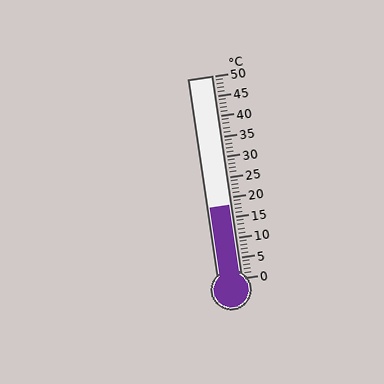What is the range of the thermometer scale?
The thermometer scale ranges from 0°C to 50°C.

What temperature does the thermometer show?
The thermometer shows approximately 18°C.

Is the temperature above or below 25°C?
The temperature is below 25°C.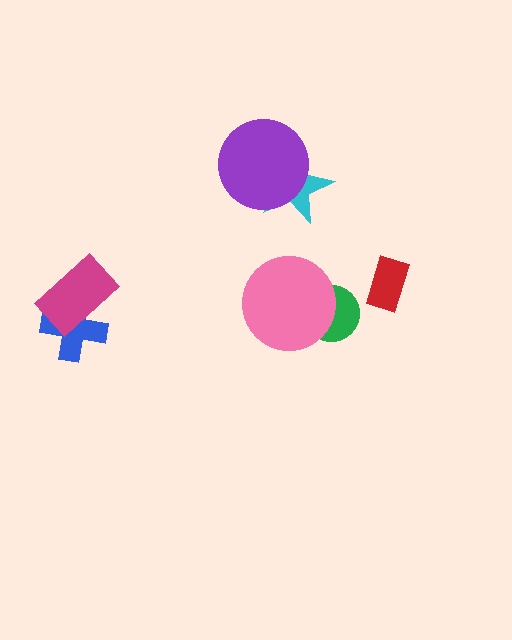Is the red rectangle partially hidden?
No, no other shape covers it.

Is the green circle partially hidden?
Yes, it is partially covered by another shape.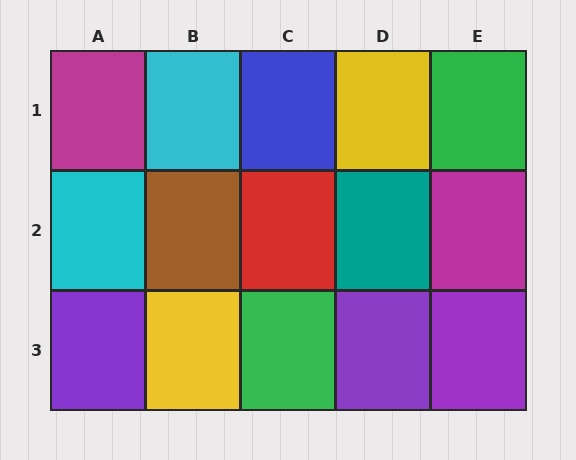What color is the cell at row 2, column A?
Cyan.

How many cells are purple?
3 cells are purple.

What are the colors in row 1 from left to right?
Magenta, cyan, blue, yellow, green.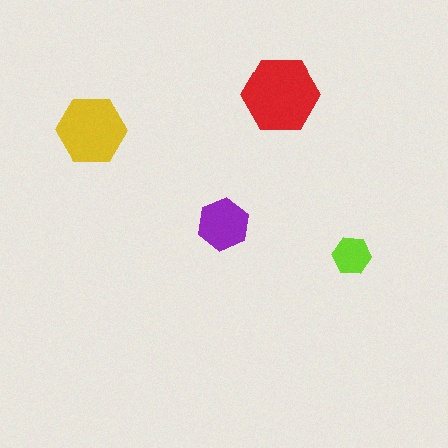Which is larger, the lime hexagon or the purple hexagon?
The purple one.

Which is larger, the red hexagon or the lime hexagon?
The red one.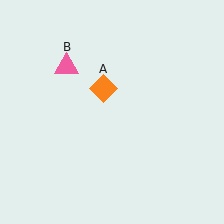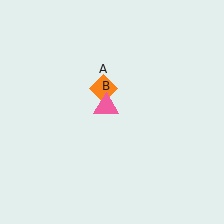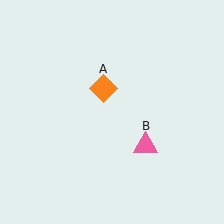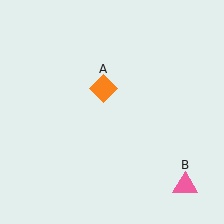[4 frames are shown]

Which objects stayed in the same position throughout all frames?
Orange diamond (object A) remained stationary.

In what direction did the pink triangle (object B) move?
The pink triangle (object B) moved down and to the right.